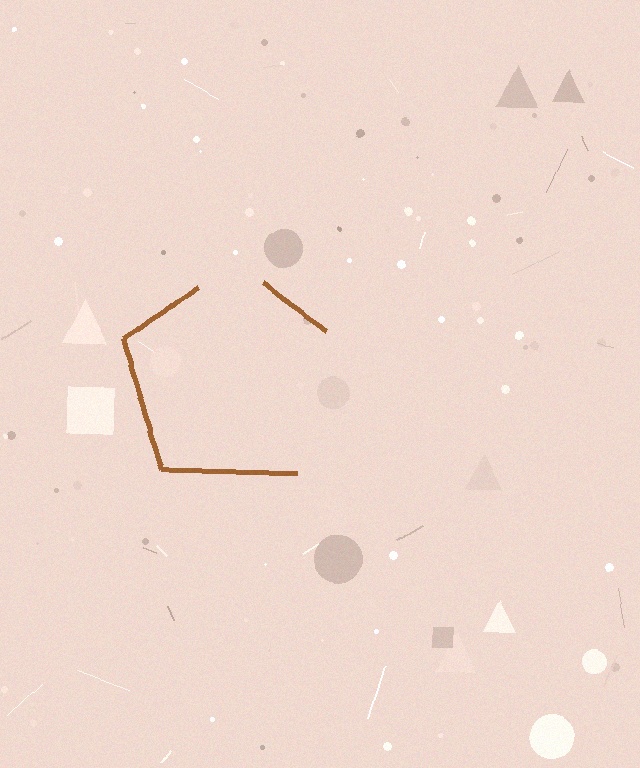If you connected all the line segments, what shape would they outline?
They would outline a pentagon.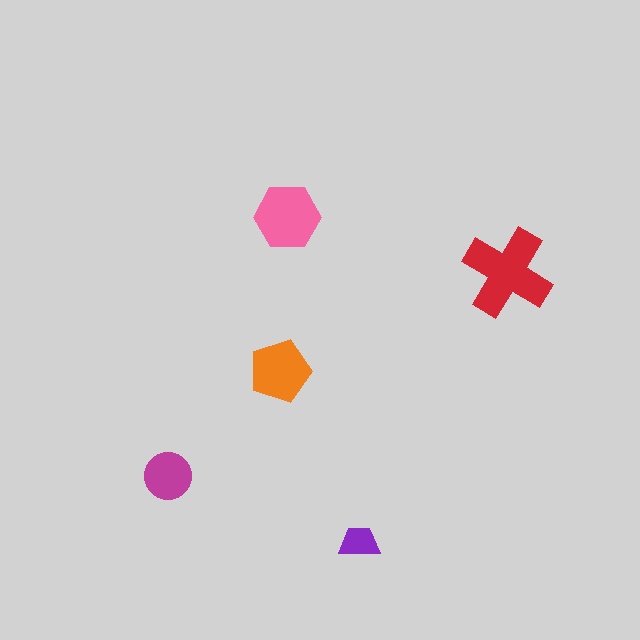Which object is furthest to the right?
The red cross is rightmost.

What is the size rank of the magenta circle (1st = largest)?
4th.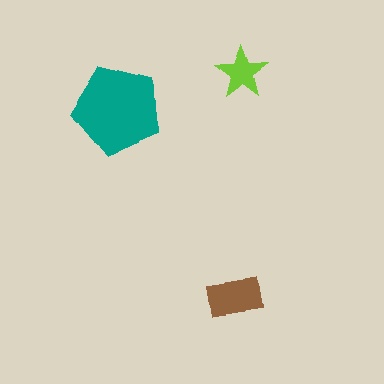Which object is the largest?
The teal pentagon.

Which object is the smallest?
The lime star.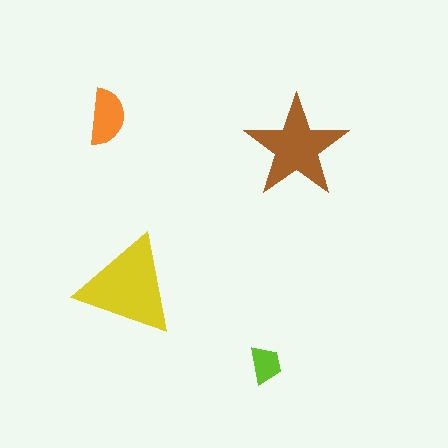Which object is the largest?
The yellow triangle.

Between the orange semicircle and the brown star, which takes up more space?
The brown star.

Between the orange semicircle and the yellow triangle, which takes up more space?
The yellow triangle.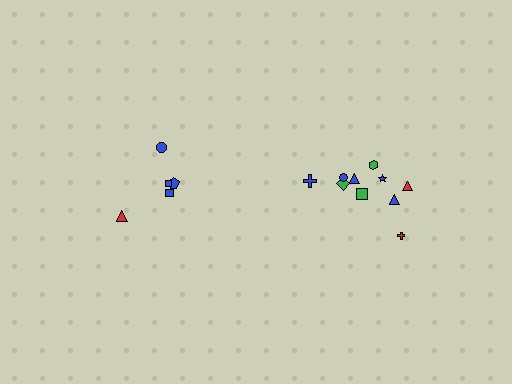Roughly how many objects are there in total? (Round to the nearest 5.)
Roughly 15 objects in total.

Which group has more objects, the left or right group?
The right group.